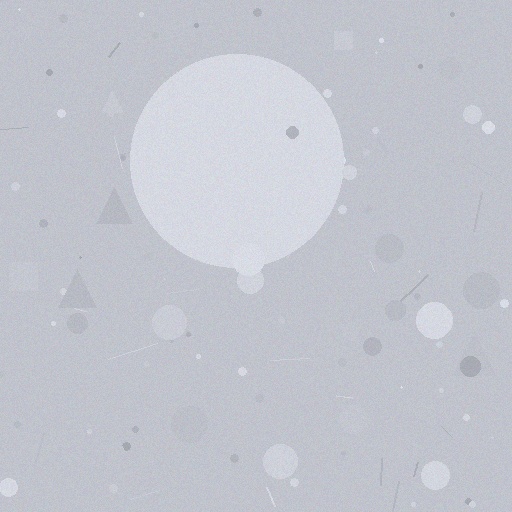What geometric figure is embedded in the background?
A circle is embedded in the background.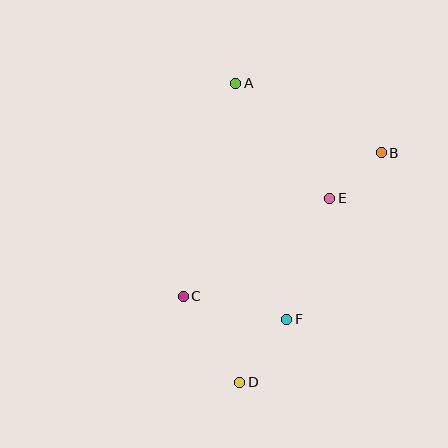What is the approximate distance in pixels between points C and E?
The distance between C and E is approximately 176 pixels.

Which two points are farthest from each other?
Points A and D are farthest from each other.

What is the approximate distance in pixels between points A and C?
The distance between A and C is approximately 219 pixels.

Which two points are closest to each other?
Points B and E are closest to each other.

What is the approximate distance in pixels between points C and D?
The distance between C and D is approximately 103 pixels.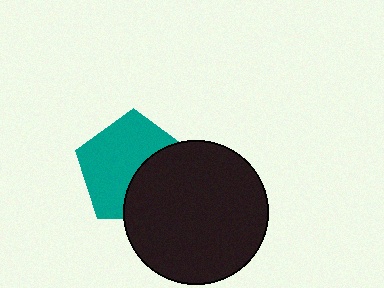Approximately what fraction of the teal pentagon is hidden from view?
Roughly 38% of the teal pentagon is hidden behind the black circle.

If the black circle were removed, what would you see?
You would see the complete teal pentagon.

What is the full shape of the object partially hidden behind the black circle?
The partially hidden object is a teal pentagon.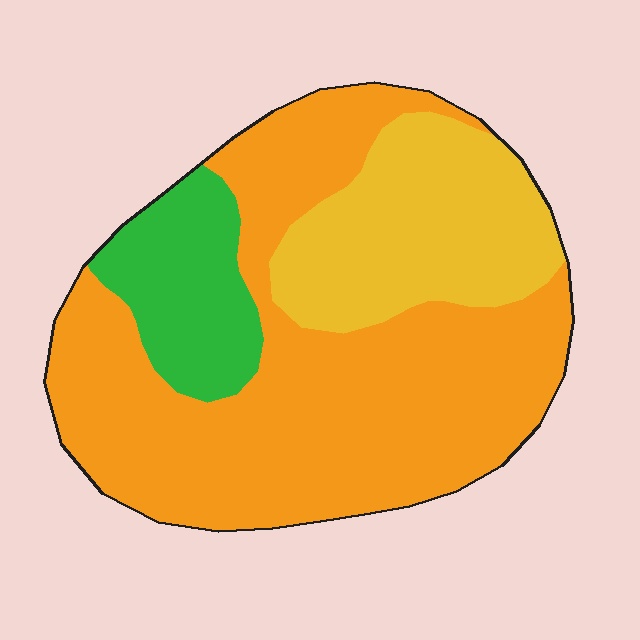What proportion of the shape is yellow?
Yellow covers 24% of the shape.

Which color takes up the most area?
Orange, at roughly 60%.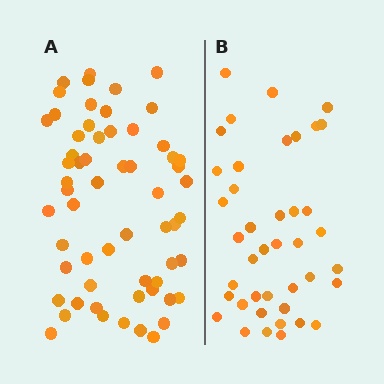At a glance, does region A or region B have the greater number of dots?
Region A (the left region) has more dots.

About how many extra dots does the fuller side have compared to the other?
Region A has approximately 20 more dots than region B.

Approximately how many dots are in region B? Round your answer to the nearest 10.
About 40 dots. (The exact count is 41, which rounds to 40.)